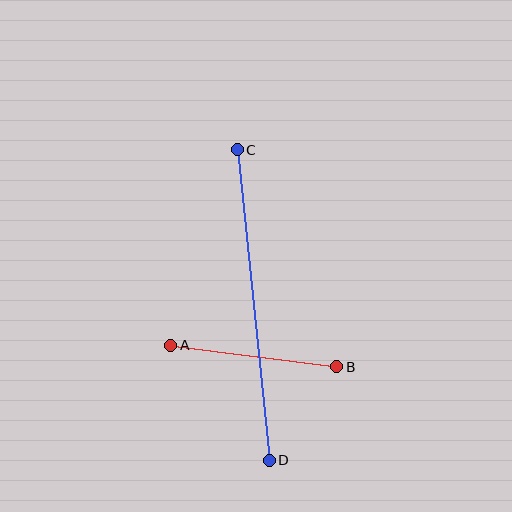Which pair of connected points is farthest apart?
Points C and D are farthest apart.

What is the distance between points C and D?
The distance is approximately 312 pixels.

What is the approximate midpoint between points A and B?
The midpoint is at approximately (254, 356) pixels.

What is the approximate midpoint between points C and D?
The midpoint is at approximately (253, 305) pixels.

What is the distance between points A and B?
The distance is approximately 167 pixels.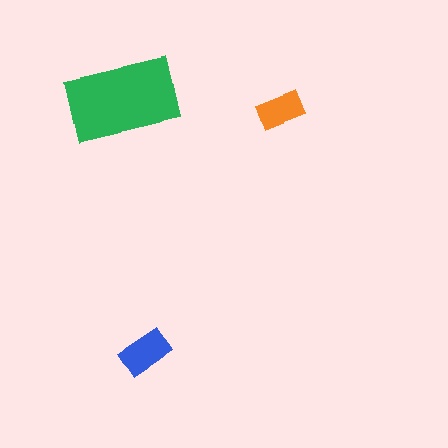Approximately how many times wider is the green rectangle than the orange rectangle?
About 2.5 times wider.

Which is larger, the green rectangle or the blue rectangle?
The green one.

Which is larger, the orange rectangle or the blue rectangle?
The blue one.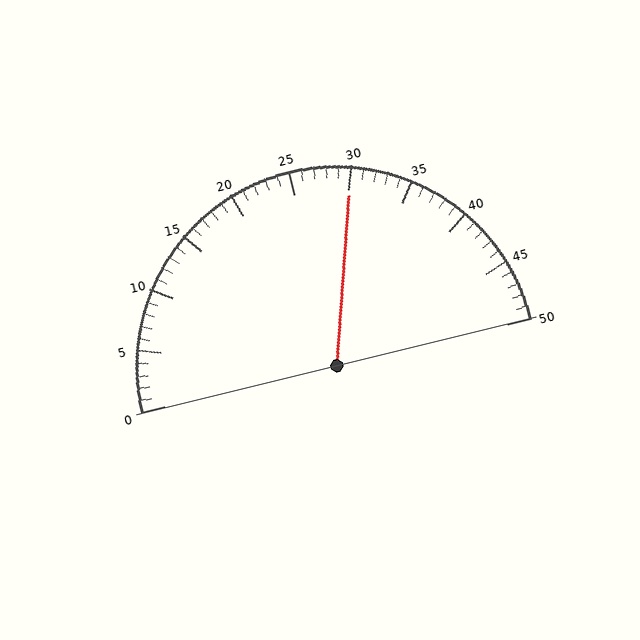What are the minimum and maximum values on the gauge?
The gauge ranges from 0 to 50.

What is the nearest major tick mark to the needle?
The nearest major tick mark is 30.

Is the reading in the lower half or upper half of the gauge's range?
The reading is in the upper half of the range (0 to 50).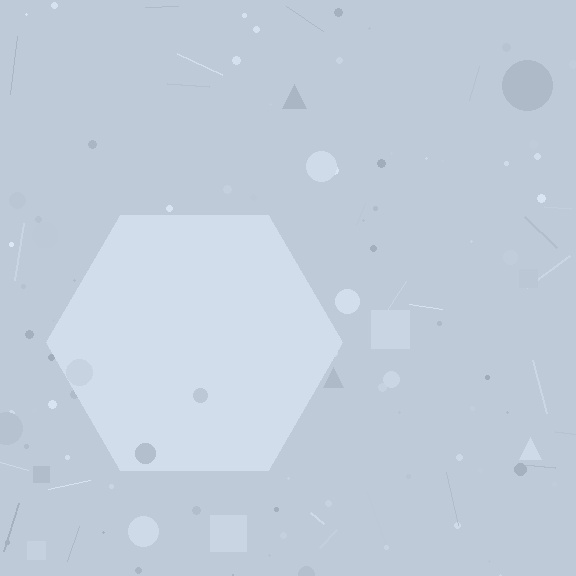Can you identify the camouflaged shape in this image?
The camouflaged shape is a hexagon.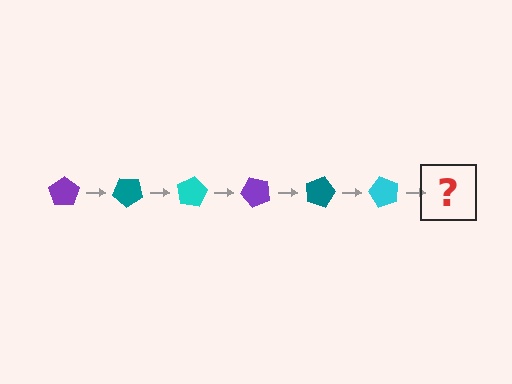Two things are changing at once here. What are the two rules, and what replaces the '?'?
The two rules are that it rotates 40 degrees each step and the color cycles through purple, teal, and cyan. The '?' should be a purple pentagon, rotated 240 degrees from the start.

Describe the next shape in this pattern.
It should be a purple pentagon, rotated 240 degrees from the start.